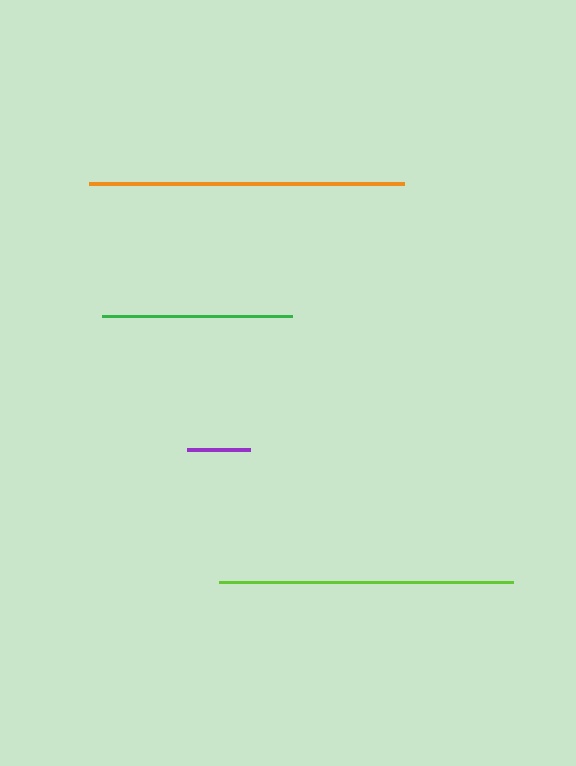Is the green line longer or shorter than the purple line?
The green line is longer than the purple line.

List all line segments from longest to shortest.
From longest to shortest: orange, lime, green, purple.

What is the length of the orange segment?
The orange segment is approximately 315 pixels long.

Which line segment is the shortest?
The purple line is the shortest at approximately 63 pixels.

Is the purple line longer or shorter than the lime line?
The lime line is longer than the purple line.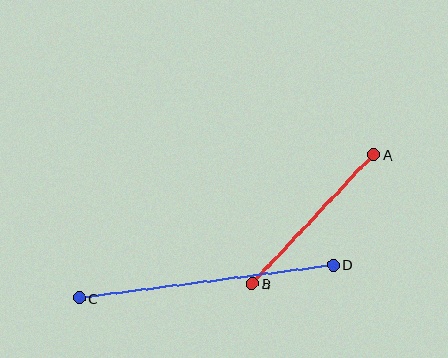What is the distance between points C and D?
The distance is approximately 256 pixels.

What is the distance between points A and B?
The distance is approximately 177 pixels.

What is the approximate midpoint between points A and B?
The midpoint is at approximately (313, 219) pixels.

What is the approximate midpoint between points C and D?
The midpoint is at approximately (206, 281) pixels.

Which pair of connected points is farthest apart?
Points C and D are farthest apart.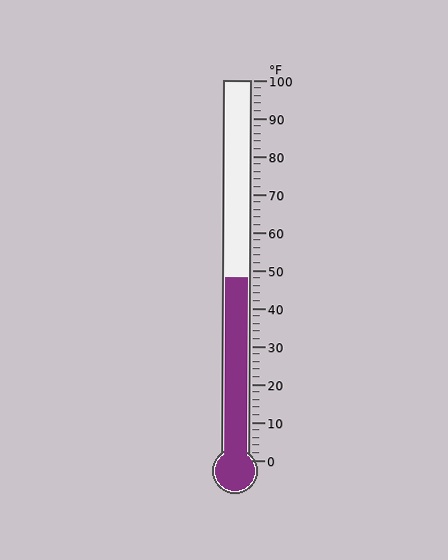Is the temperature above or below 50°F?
The temperature is below 50°F.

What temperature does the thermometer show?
The thermometer shows approximately 48°F.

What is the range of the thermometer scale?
The thermometer scale ranges from 0°F to 100°F.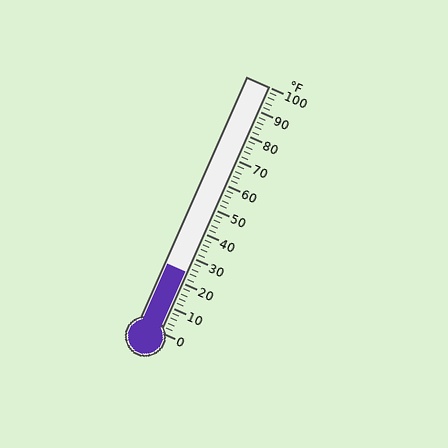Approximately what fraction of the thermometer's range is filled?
The thermometer is filled to approximately 25% of its range.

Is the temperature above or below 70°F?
The temperature is below 70°F.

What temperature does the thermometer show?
The thermometer shows approximately 24°F.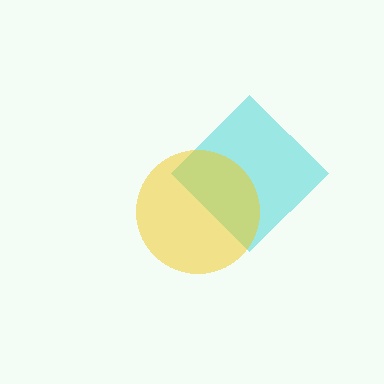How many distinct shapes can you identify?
There are 2 distinct shapes: a cyan diamond, a yellow circle.